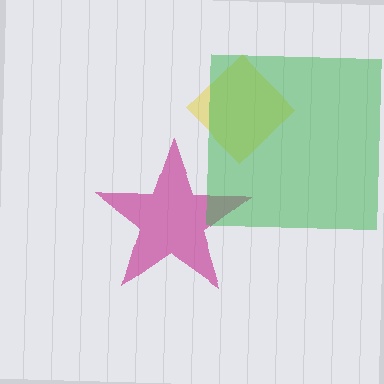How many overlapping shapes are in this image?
There are 3 overlapping shapes in the image.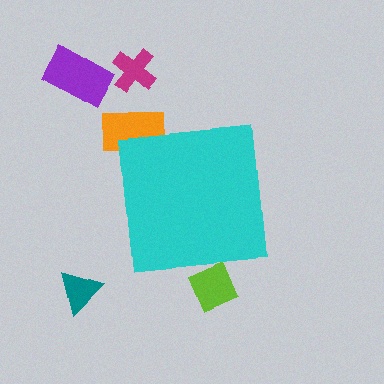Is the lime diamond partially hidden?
Yes, the lime diamond is partially hidden behind the cyan square.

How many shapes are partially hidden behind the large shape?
2 shapes are partially hidden.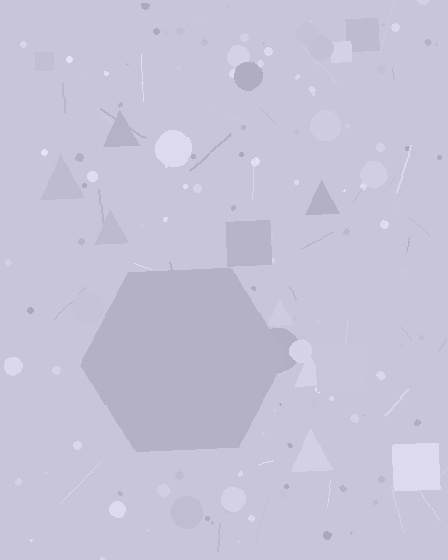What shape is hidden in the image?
A hexagon is hidden in the image.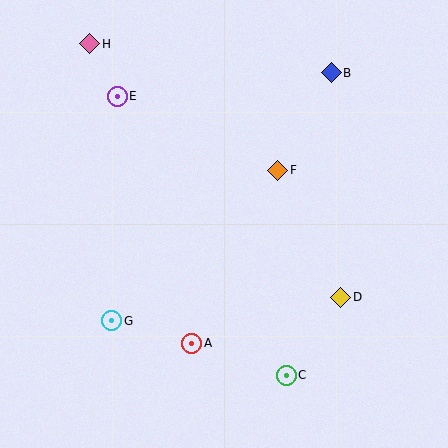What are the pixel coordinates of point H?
Point H is at (90, 44).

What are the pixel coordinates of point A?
Point A is at (192, 343).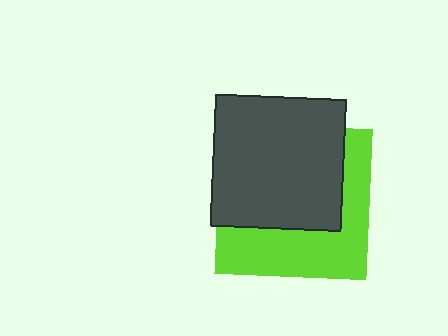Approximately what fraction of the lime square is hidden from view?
Roughly 57% of the lime square is hidden behind the dark gray square.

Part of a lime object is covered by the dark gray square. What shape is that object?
It is a square.